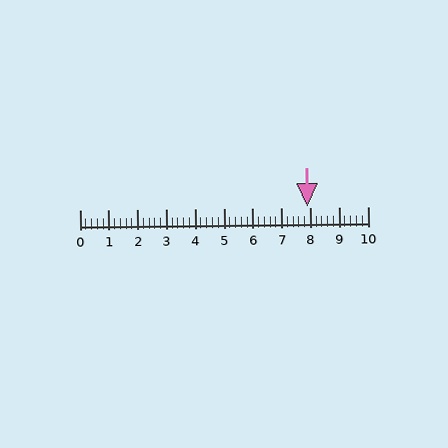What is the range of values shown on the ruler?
The ruler shows values from 0 to 10.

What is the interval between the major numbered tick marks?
The major tick marks are spaced 1 units apart.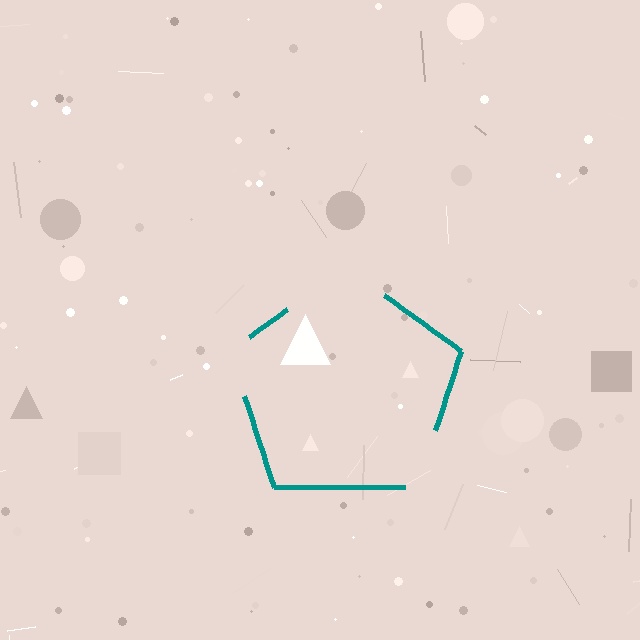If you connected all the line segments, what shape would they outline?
They would outline a pentagon.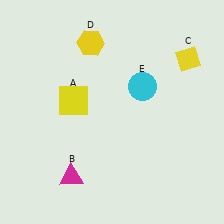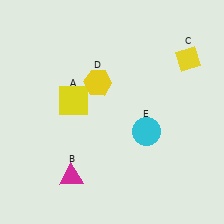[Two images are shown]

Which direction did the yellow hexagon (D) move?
The yellow hexagon (D) moved down.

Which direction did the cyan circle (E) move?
The cyan circle (E) moved down.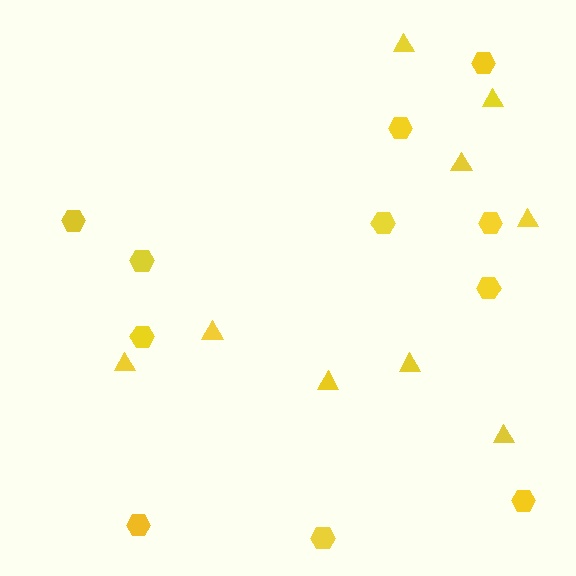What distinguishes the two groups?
There are 2 groups: one group of triangles (9) and one group of hexagons (11).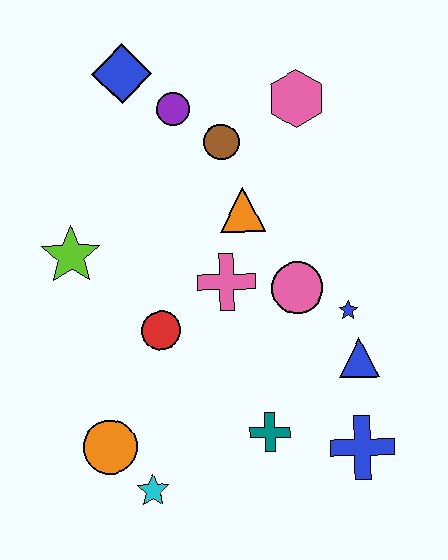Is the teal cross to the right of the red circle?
Yes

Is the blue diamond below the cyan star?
No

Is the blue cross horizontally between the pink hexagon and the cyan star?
No